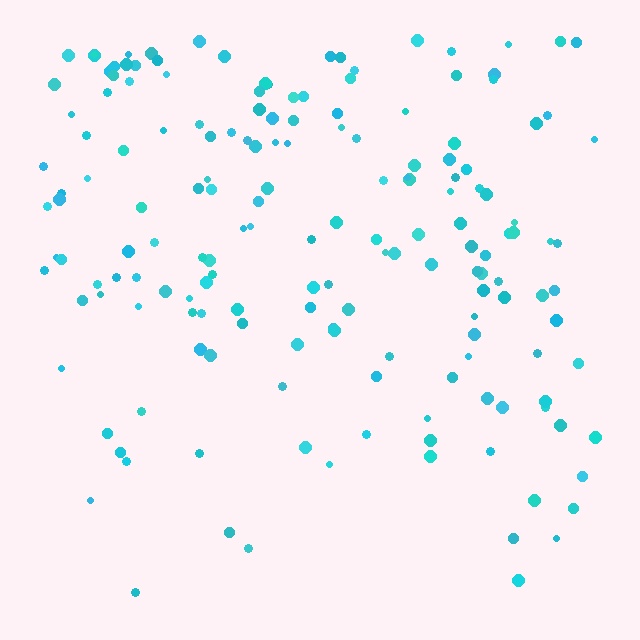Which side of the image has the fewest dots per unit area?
The bottom.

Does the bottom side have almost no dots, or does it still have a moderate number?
Still a moderate number, just noticeably fewer than the top.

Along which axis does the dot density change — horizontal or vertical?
Vertical.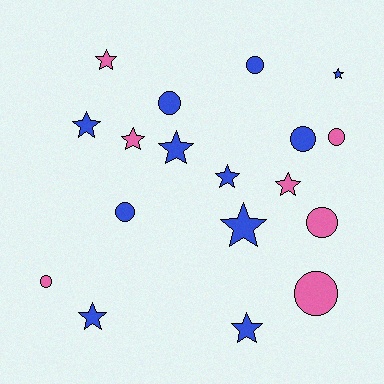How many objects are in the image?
There are 18 objects.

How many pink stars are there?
There are 3 pink stars.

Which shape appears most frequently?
Star, with 10 objects.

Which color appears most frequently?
Blue, with 11 objects.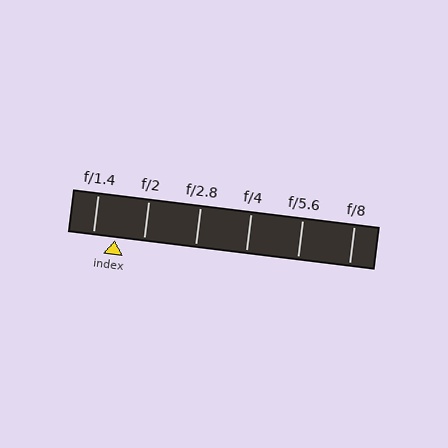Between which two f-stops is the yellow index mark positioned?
The index mark is between f/1.4 and f/2.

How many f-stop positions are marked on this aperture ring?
There are 6 f-stop positions marked.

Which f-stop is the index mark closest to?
The index mark is closest to f/1.4.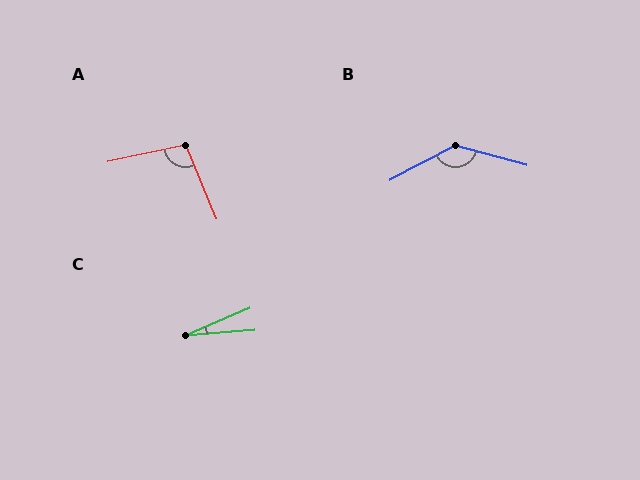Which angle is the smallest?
C, at approximately 19 degrees.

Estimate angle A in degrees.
Approximately 100 degrees.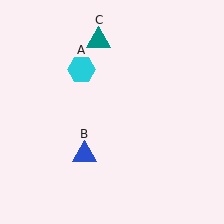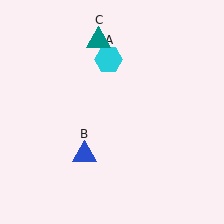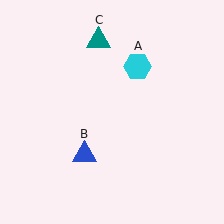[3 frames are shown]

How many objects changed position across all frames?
1 object changed position: cyan hexagon (object A).